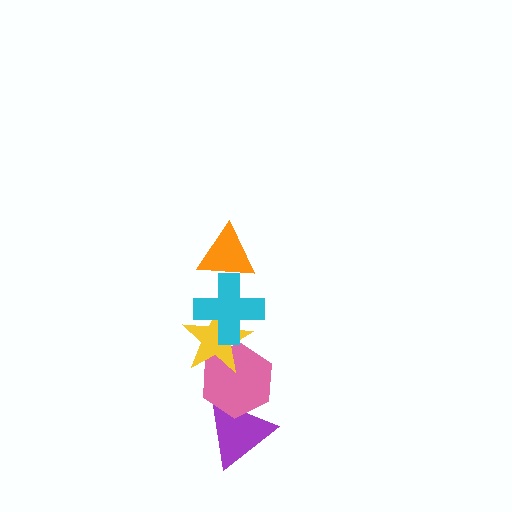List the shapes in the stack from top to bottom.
From top to bottom: the orange triangle, the cyan cross, the yellow star, the pink hexagon, the purple triangle.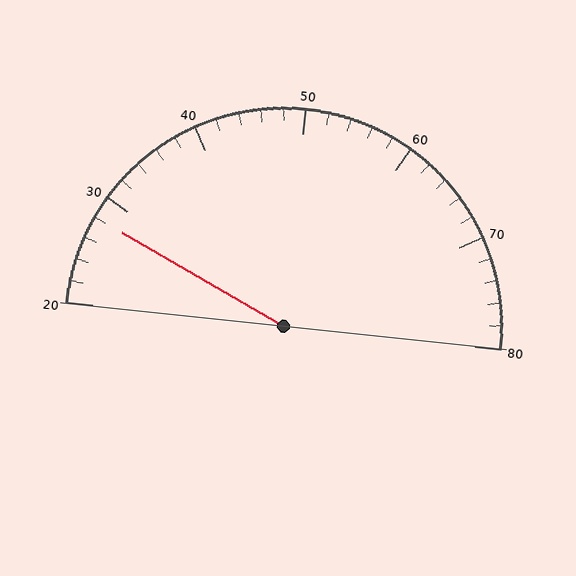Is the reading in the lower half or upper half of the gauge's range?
The reading is in the lower half of the range (20 to 80).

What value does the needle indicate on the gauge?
The needle indicates approximately 28.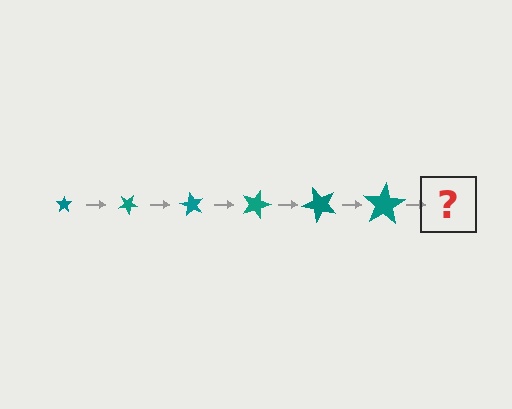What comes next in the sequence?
The next element should be a star, larger than the previous one and rotated 180 degrees from the start.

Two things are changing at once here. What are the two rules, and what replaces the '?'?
The two rules are that the star grows larger each step and it rotates 30 degrees each step. The '?' should be a star, larger than the previous one and rotated 180 degrees from the start.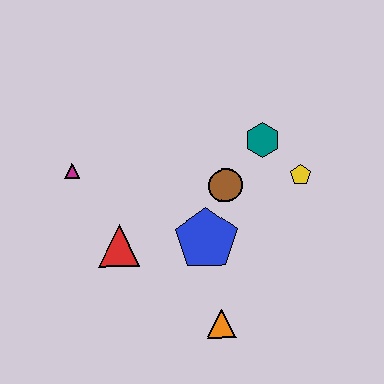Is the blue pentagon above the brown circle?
No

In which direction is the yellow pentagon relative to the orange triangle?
The yellow pentagon is above the orange triangle.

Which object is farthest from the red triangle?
The yellow pentagon is farthest from the red triangle.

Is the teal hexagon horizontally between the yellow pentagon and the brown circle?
Yes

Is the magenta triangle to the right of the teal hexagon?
No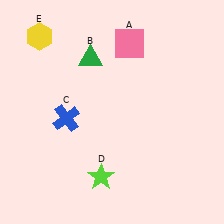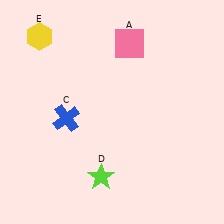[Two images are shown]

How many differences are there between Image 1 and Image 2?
There is 1 difference between the two images.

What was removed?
The green triangle (B) was removed in Image 2.